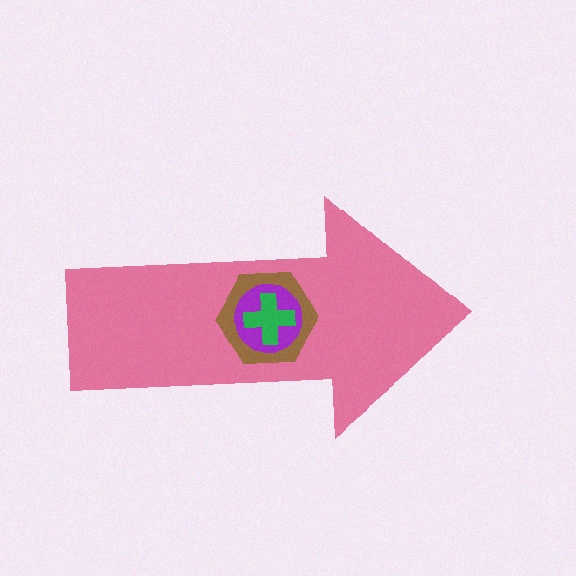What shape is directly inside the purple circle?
The green cross.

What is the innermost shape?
The green cross.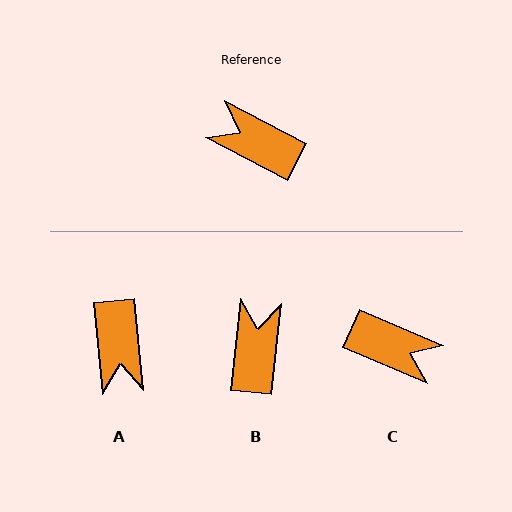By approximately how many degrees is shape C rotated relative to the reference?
Approximately 175 degrees clockwise.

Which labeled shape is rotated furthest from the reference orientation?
C, about 175 degrees away.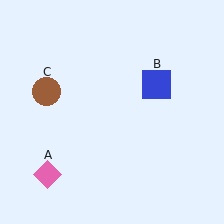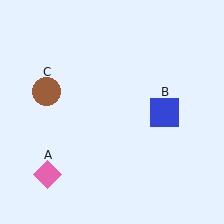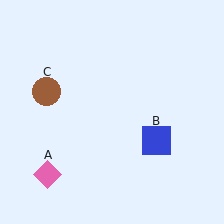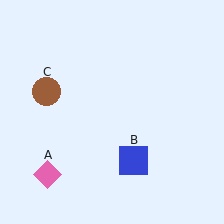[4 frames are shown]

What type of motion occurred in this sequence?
The blue square (object B) rotated clockwise around the center of the scene.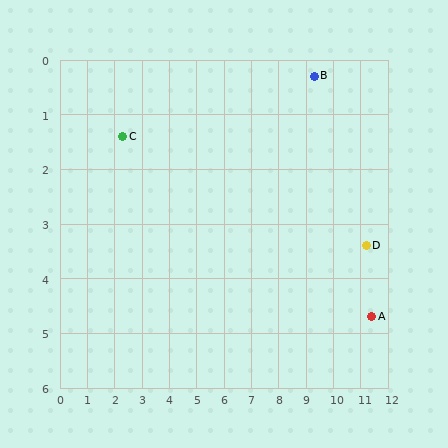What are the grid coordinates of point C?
Point C is at approximately (2.3, 1.4).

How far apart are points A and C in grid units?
Points A and C are about 9.7 grid units apart.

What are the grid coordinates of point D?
Point D is at approximately (11.2, 3.4).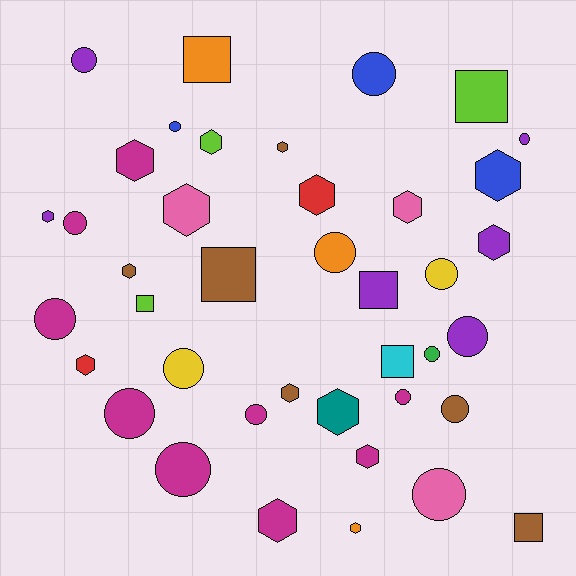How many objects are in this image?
There are 40 objects.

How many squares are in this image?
There are 7 squares.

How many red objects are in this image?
There are 2 red objects.